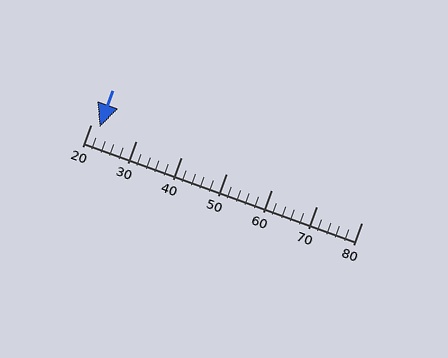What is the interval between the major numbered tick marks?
The major tick marks are spaced 10 units apart.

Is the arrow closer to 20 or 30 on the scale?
The arrow is closer to 20.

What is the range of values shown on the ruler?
The ruler shows values from 20 to 80.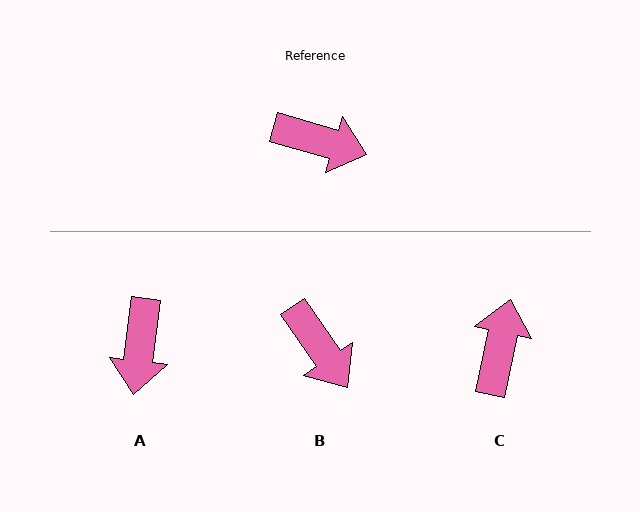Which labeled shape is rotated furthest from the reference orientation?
C, about 94 degrees away.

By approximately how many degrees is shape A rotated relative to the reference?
Approximately 81 degrees clockwise.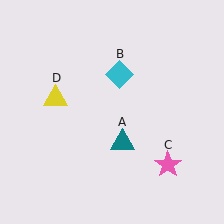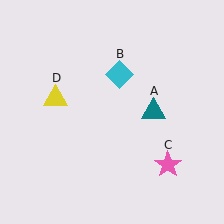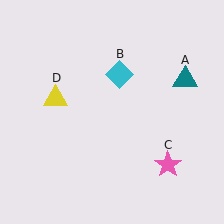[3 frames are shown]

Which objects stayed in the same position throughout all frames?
Cyan diamond (object B) and pink star (object C) and yellow triangle (object D) remained stationary.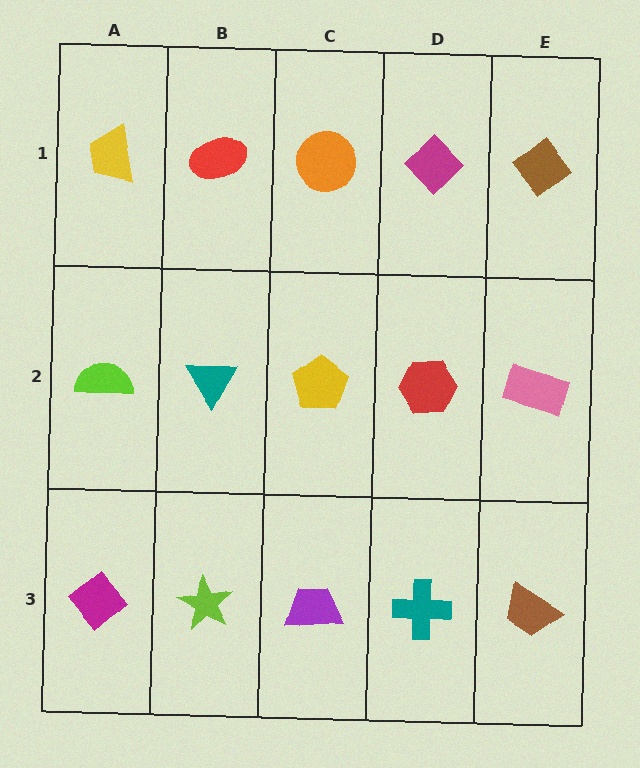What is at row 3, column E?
A brown trapezoid.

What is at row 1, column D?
A magenta diamond.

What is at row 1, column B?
A red ellipse.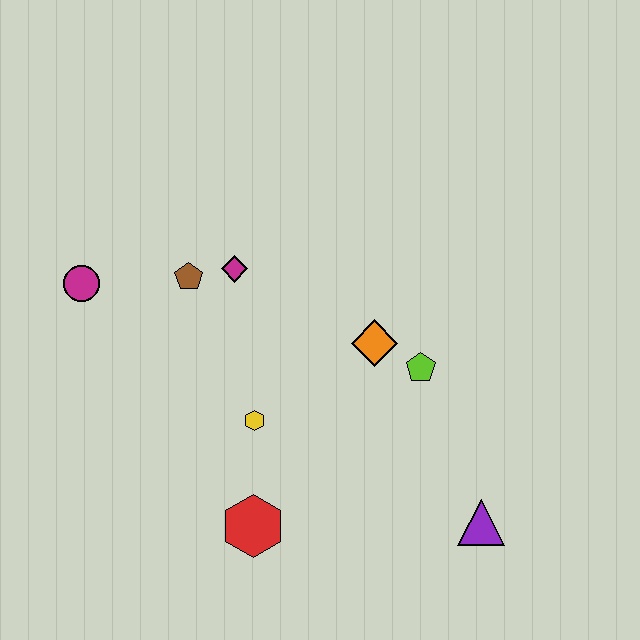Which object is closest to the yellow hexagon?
The red hexagon is closest to the yellow hexagon.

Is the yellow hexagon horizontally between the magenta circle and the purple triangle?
Yes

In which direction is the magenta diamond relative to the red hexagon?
The magenta diamond is above the red hexagon.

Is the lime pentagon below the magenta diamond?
Yes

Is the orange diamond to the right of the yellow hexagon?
Yes